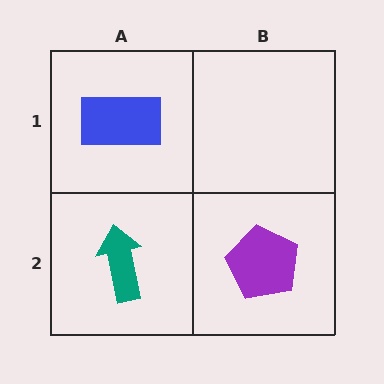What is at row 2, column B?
A purple pentagon.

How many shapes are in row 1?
1 shape.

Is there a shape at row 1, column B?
No, that cell is empty.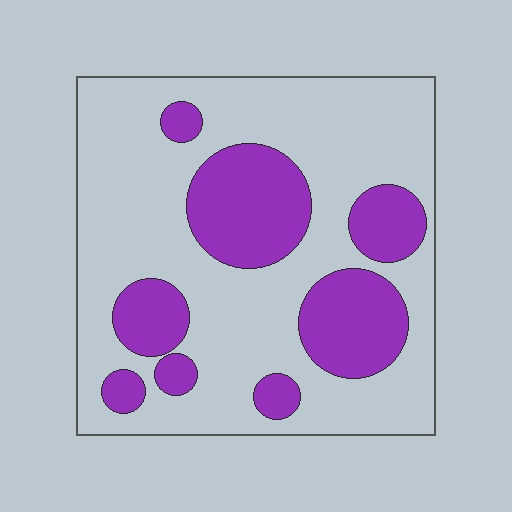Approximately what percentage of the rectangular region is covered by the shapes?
Approximately 30%.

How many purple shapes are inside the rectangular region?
8.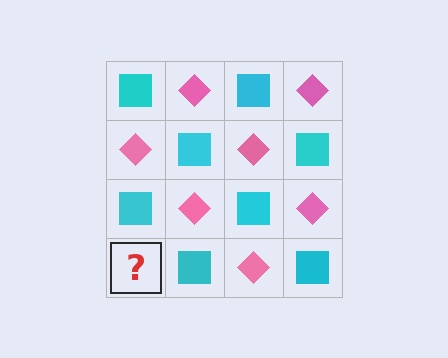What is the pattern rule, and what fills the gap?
The rule is that it alternates cyan square and pink diamond in a checkerboard pattern. The gap should be filled with a pink diamond.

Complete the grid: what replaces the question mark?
The question mark should be replaced with a pink diamond.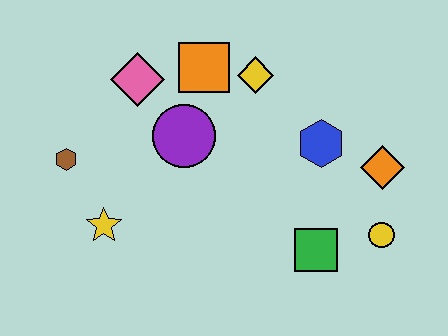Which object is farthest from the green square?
The brown hexagon is farthest from the green square.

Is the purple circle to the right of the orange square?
No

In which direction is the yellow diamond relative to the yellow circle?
The yellow diamond is above the yellow circle.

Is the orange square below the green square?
No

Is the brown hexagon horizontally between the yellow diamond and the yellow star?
No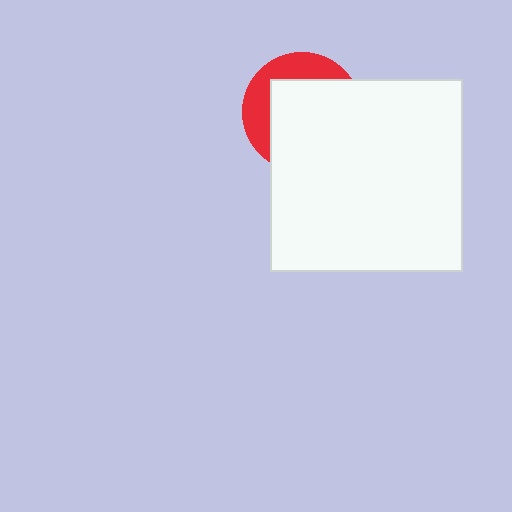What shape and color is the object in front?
The object in front is a white square.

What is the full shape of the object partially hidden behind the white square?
The partially hidden object is a red circle.